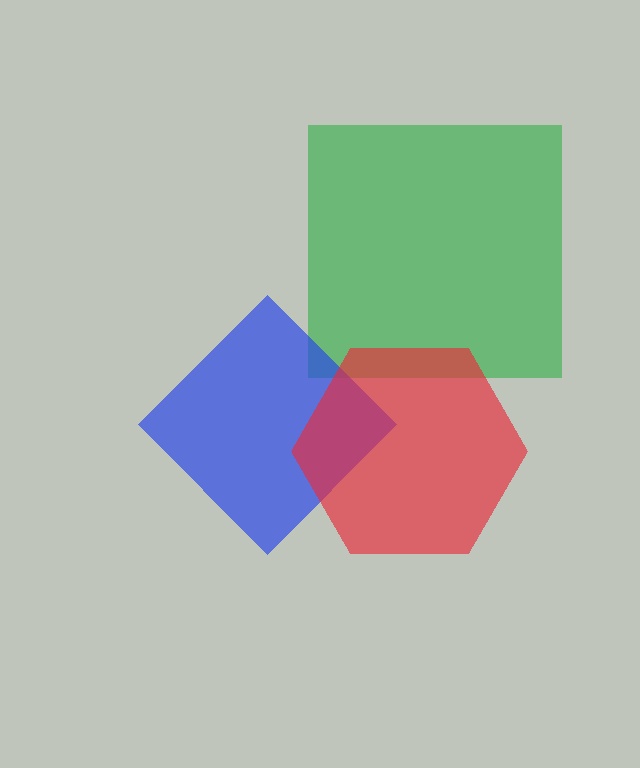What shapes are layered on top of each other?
The layered shapes are: a green square, a blue diamond, a red hexagon.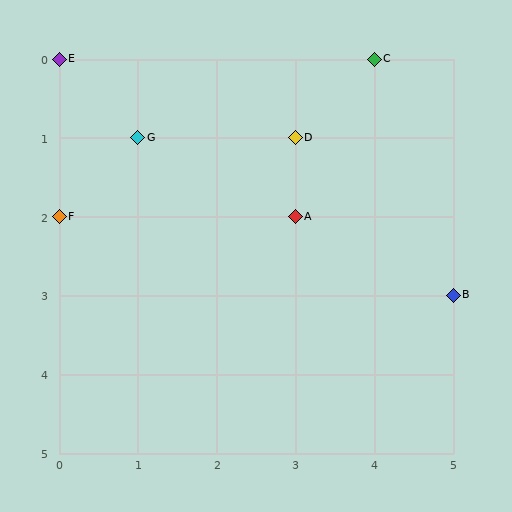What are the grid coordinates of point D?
Point D is at grid coordinates (3, 1).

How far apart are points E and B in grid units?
Points E and B are 5 columns and 3 rows apart (about 5.8 grid units diagonally).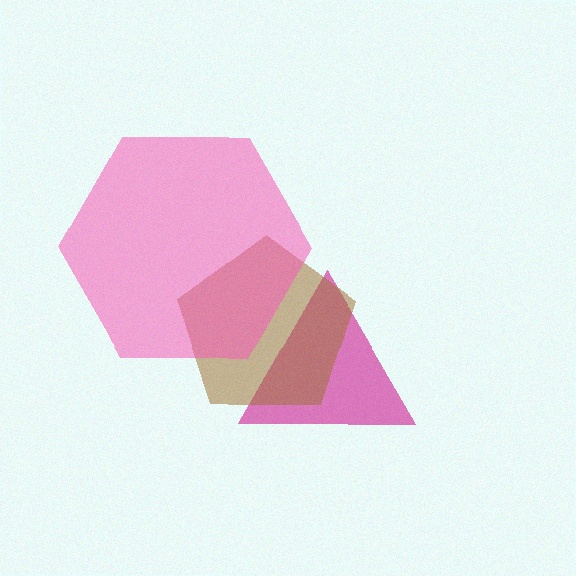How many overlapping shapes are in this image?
There are 3 overlapping shapes in the image.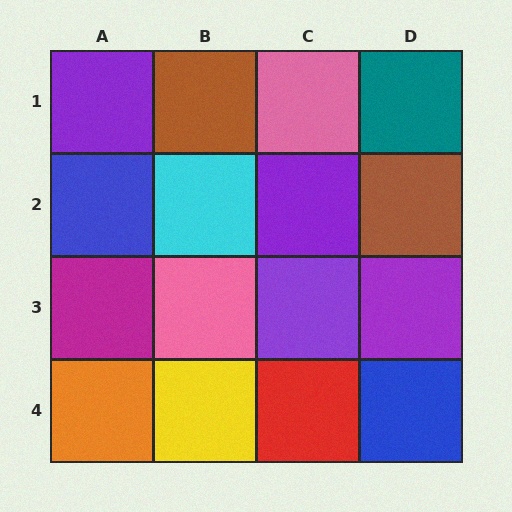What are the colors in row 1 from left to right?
Purple, brown, pink, teal.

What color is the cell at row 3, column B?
Pink.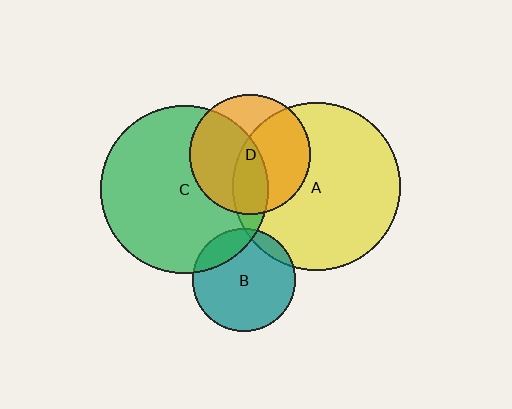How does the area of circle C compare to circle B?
Approximately 2.7 times.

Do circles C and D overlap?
Yes.